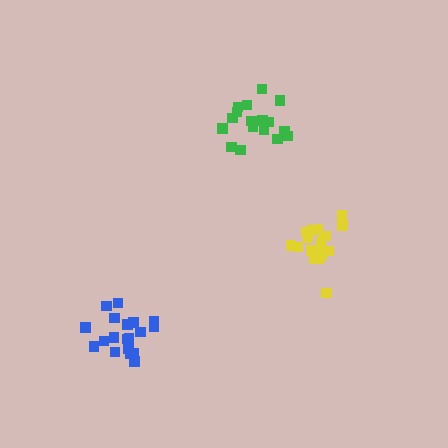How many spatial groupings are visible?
There are 3 spatial groupings.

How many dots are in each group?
Group 1: 19 dots, Group 2: 17 dots, Group 3: 19 dots (55 total).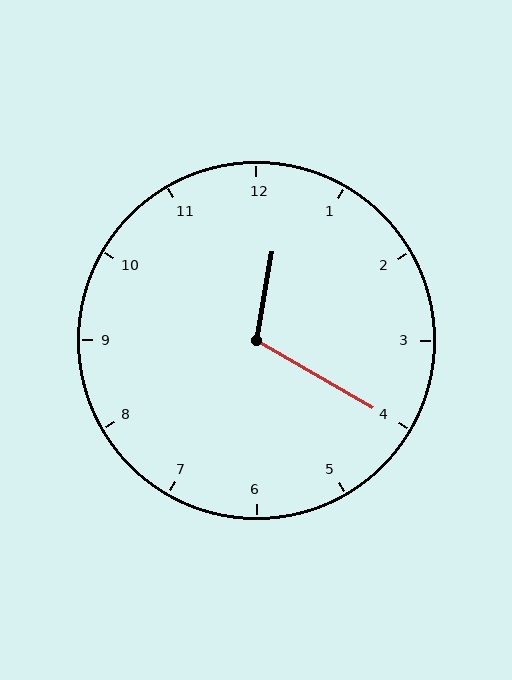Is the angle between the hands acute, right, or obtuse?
It is obtuse.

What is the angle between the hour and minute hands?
Approximately 110 degrees.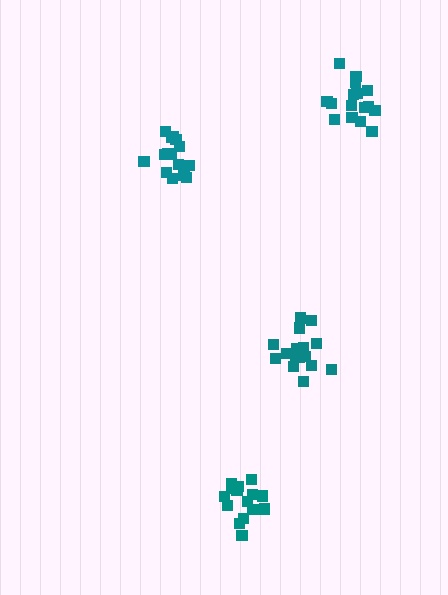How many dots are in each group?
Group 1: 16 dots, Group 2: 16 dots, Group 3: 16 dots, Group 4: 16 dots (64 total).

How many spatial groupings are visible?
There are 4 spatial groupings.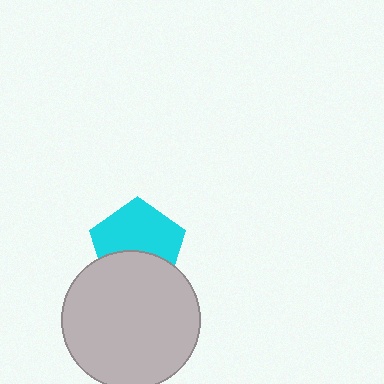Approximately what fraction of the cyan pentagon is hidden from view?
Roughly 39% of the cyan pentagon is hidden behind the light gray circle.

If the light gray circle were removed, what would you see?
You would see the complete cyan pentagon.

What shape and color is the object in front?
The object in front is a light gray circle.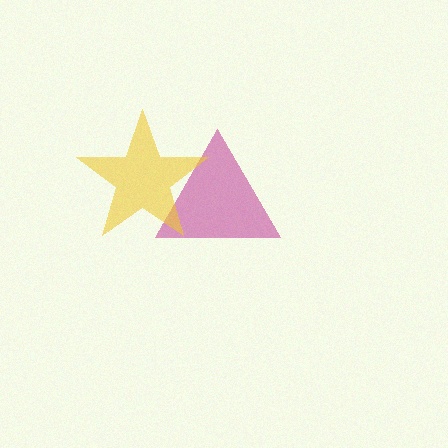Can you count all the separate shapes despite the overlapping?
Yes, there are 2 separate shapes.